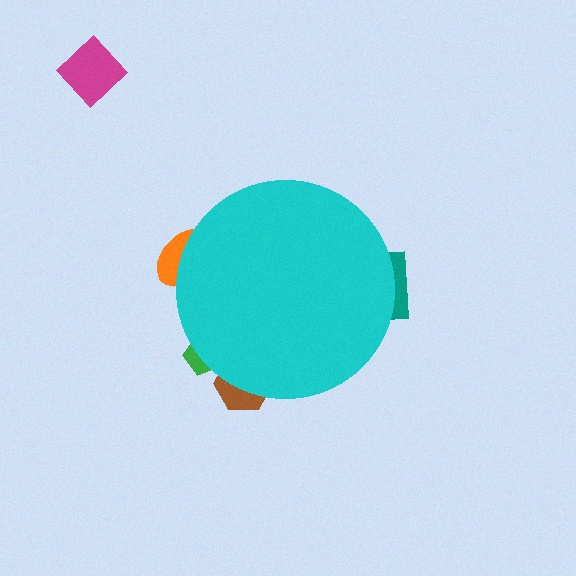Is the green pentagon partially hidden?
Yes, the green pentagon is partially hidden behind the cyan circle.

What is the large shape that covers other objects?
A cyan circle.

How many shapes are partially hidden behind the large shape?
4 shapes are partially hidden.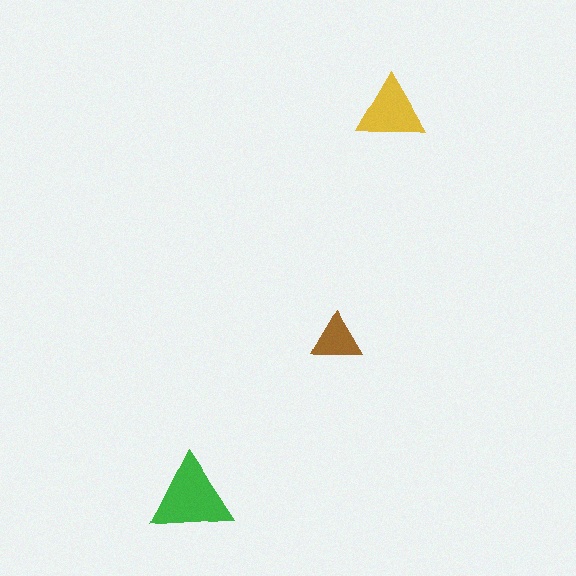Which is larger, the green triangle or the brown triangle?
The green one.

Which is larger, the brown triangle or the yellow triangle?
The yellow one.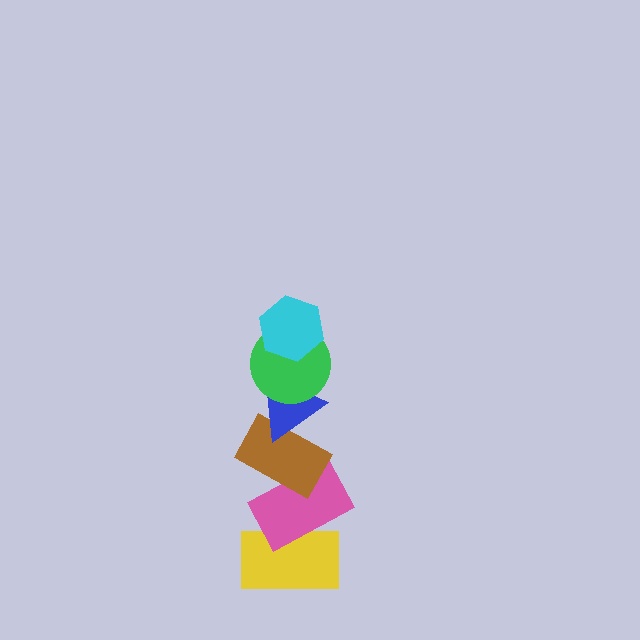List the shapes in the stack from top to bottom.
From top to bottom: the cyan hexagon, the green circle, the blue triangle, the brown rectangle, the pink rectangle, the yellow rectangle.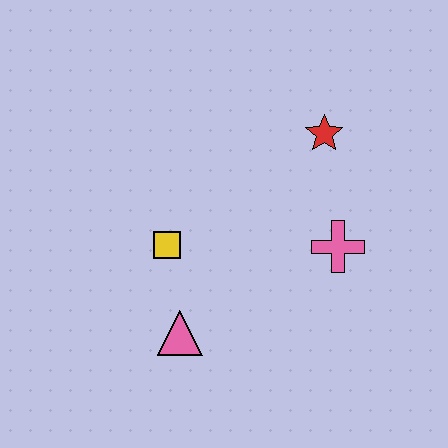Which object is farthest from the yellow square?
The red star is farthest from the yellow square.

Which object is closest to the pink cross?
The red star is closest to the pink cross.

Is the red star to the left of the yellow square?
No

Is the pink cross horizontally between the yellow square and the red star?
No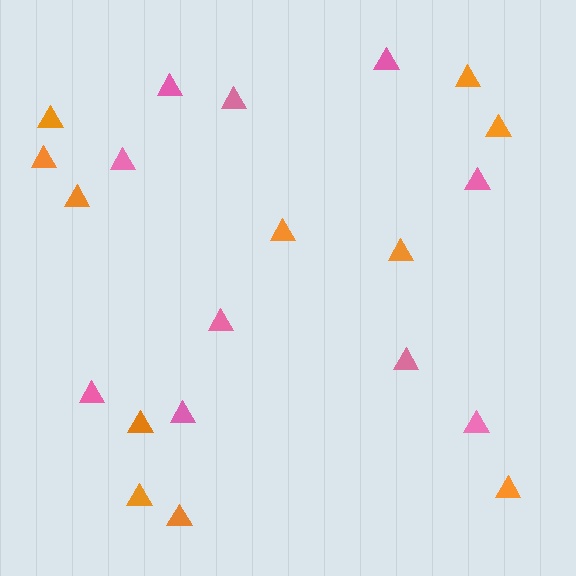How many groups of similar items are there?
There are 2 groups: one group of pink triangles (10) and one group of orange triangles (11).